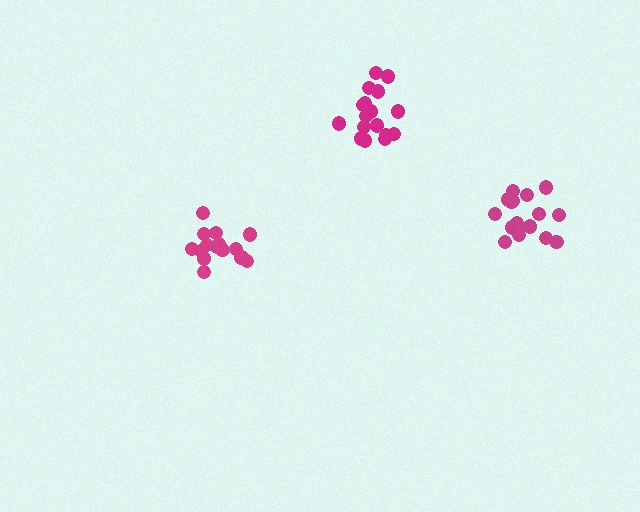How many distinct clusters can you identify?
There are 3 distinct clusters.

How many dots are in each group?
Group 1: 15 dots, Group 2: 17 dots, Group 3: 17 dots (49 total).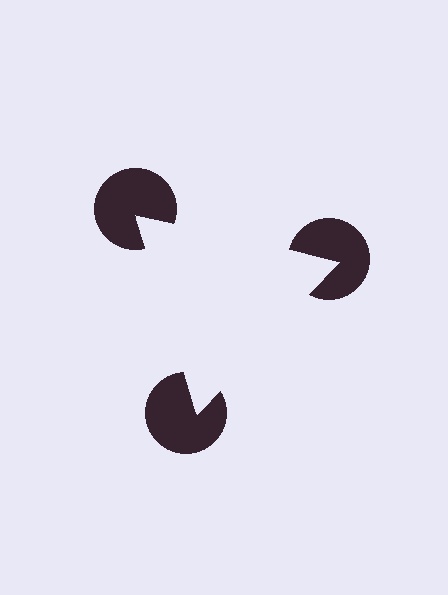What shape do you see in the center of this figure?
An illusory triangle — its edges are inferred from the aligned wedge cuts in the pac-man discs, not physically drawn.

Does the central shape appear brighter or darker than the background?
It typically appears slightly brighter than the background, even though no actual brightness change is drawn.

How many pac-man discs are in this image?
There are 3 — one at each vertex of the illusory triangle.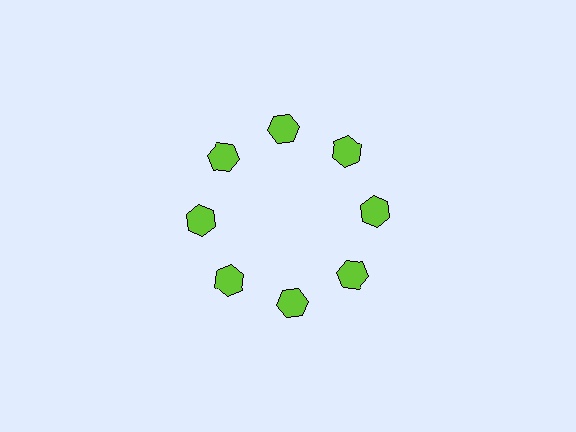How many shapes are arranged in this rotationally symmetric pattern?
There are 8 shapes, arranged in 8 groups of 1.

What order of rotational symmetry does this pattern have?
This pattern has 8-fold rotational symmetry.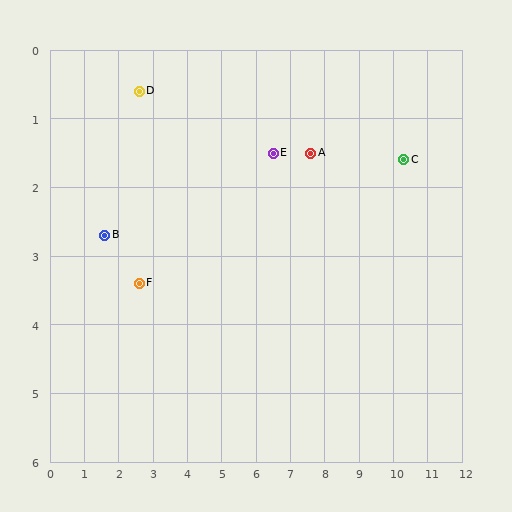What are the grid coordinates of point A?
Point A is at approximately (7.6, 1.5).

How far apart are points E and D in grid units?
Points E and D are about 4.0 grid units apart.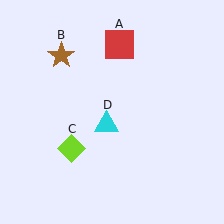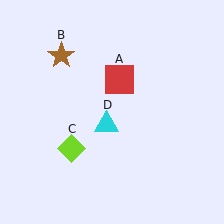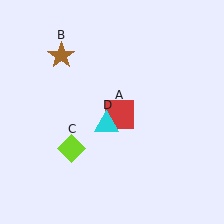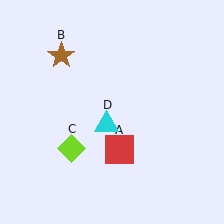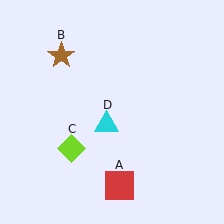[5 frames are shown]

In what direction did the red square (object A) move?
The red square (object A) moved down.